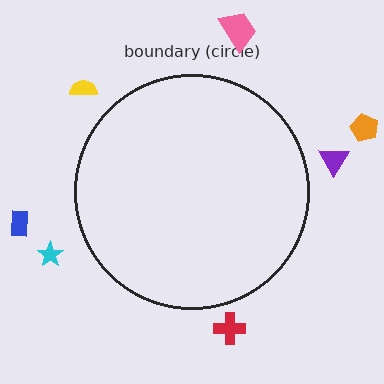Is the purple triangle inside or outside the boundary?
Outside.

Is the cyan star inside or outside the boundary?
Outside.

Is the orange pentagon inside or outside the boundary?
Outside.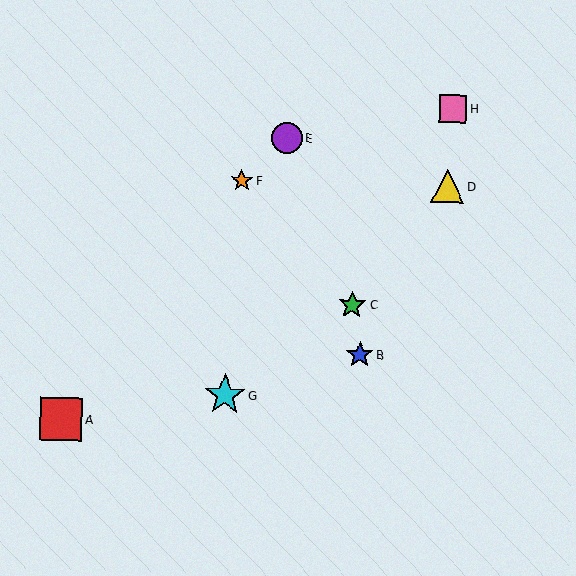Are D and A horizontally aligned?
No, D is at y≈186 and A is at y≈419.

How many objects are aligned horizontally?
2 objects (D, F) are aligned horizontally.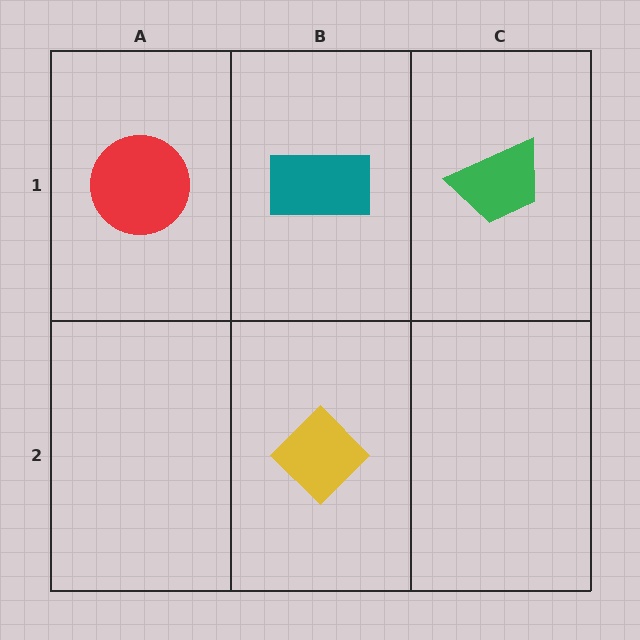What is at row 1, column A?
A red circle.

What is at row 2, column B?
A yellow diamond.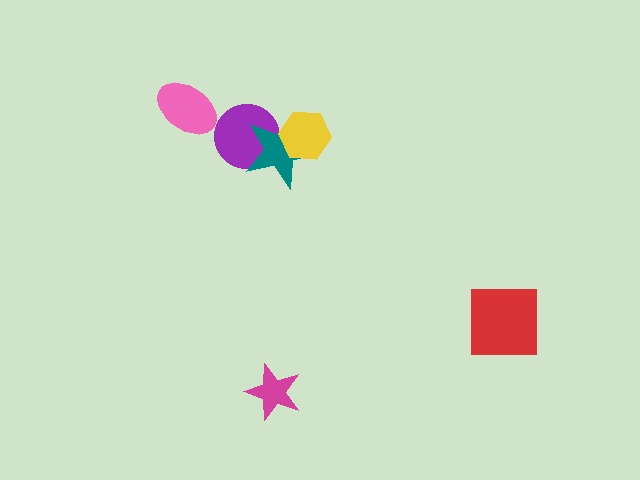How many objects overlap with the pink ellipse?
0 objects overlap with the pink ellipse.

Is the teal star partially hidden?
Yes, it is partially covered by another shape.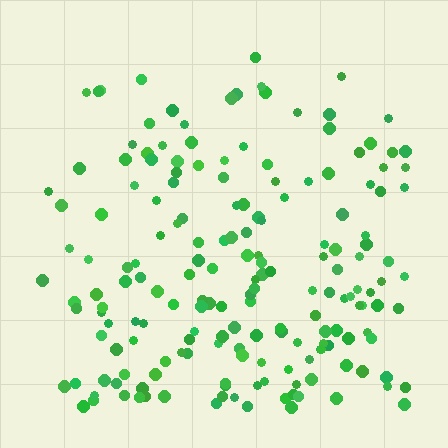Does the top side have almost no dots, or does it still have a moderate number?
Still a moderate number, just noticeably fewer than the bottom.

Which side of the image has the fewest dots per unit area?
The top.